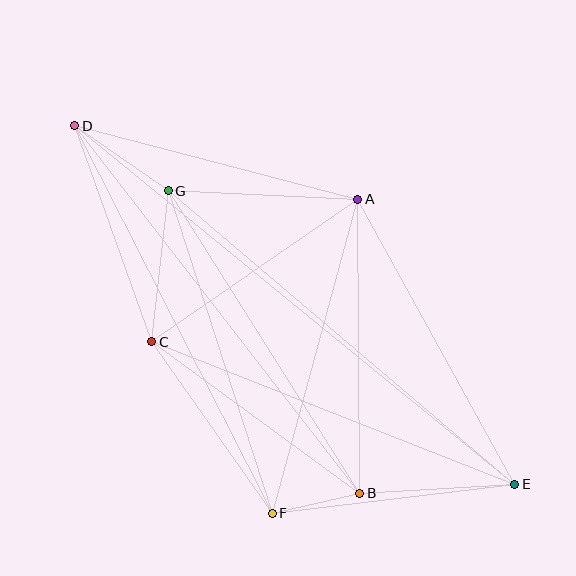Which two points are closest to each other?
Points B and F are closest to each other.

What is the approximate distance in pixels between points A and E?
The distance between A and E is approximately 325 pixels.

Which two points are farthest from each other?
Points D and E are farthest from each other.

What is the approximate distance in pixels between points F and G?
The distance between F and G is approximately 339 pixels.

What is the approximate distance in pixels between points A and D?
The distance between A and D is approximately 293 pixels.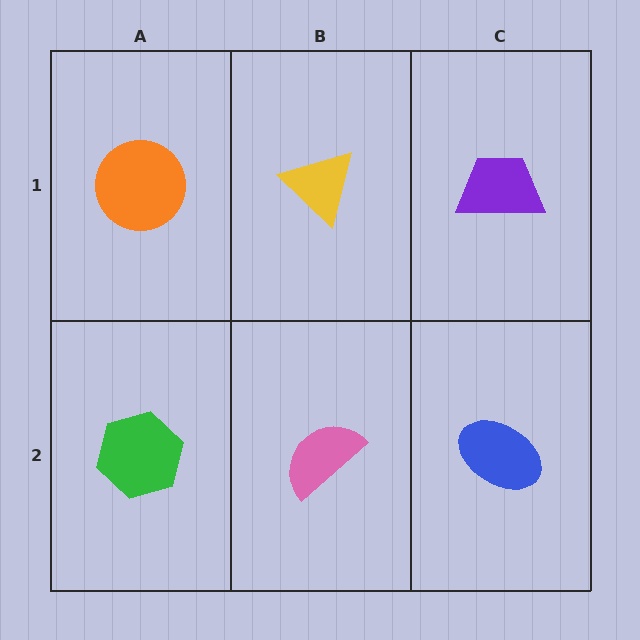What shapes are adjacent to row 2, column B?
A yellow triangle (row 1, column B), a green hexagon (row 2, column A), a blue ellipse (row 2, column C).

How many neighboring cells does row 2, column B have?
3.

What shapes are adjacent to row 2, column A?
An orange circle (row 1, column A), a pink semicircle (row 2, column B).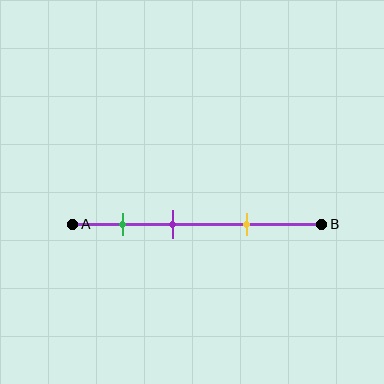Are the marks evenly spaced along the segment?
Yes, the marks are approximately evenly spaced.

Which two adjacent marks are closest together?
The green and purple marks are the closest adjacent pair.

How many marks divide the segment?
There are 3 marks dividing the segment.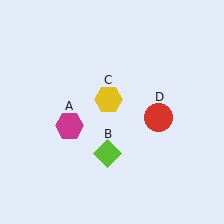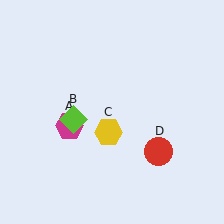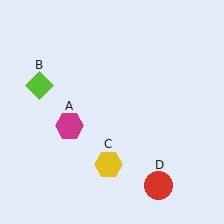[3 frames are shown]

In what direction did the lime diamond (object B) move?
The lime diamond (object B) moved up and to the left.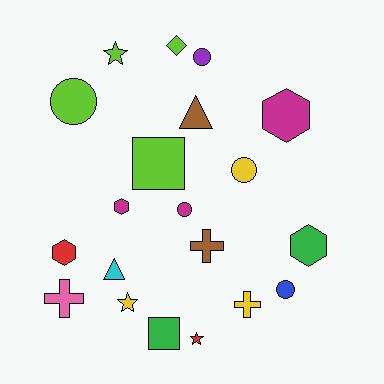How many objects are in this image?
There are 20 objects.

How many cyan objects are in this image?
There is 1 cyan object.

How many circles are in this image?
There are 5 circles.